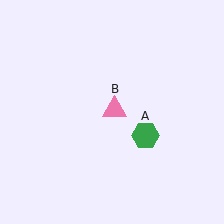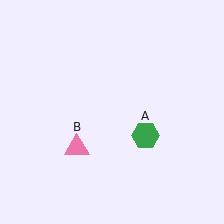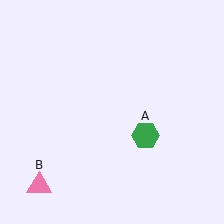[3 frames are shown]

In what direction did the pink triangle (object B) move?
The pink triangle (object B) moved down and to the left.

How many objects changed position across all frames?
1 object changed position: pink triangle (object B).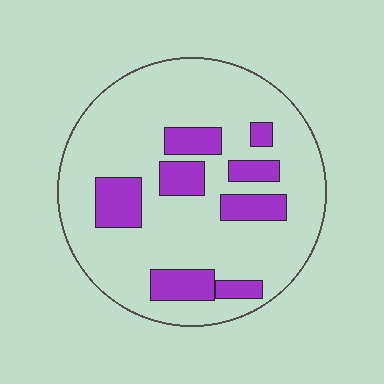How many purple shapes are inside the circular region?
8.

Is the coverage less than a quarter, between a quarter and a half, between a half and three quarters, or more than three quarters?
Less than a quarter.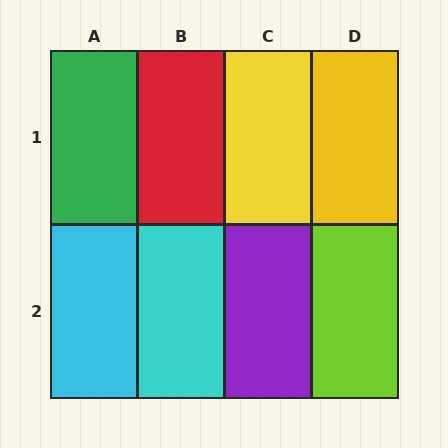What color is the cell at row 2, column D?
Lime.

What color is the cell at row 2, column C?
Purple.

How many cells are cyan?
2 cells are cyan.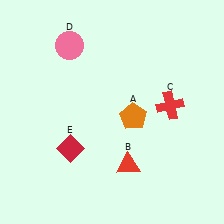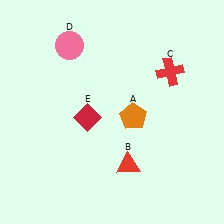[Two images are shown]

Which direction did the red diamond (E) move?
The red diamond (E) moved up.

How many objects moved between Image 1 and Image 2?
2 objects moved between the two images.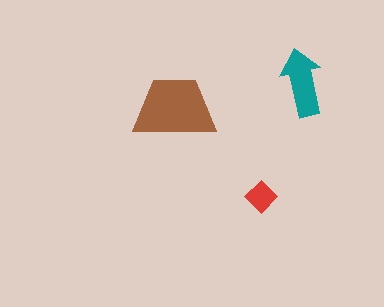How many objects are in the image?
There are 3 objects in the image.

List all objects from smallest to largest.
The red diamond, the teal arrow, the brown trapezoid.